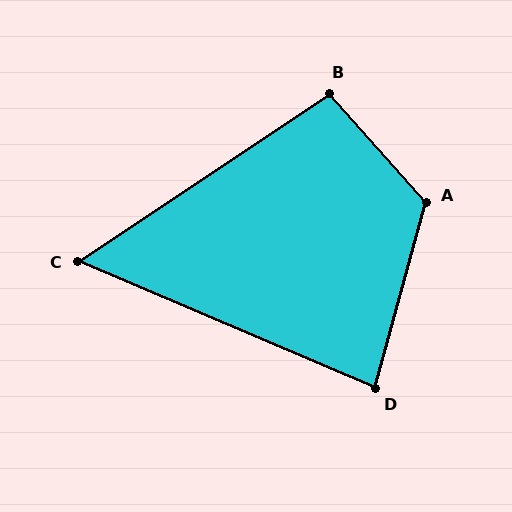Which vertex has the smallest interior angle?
C, at approximately 57 degrees.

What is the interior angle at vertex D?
Approximately 82 degrees (acute).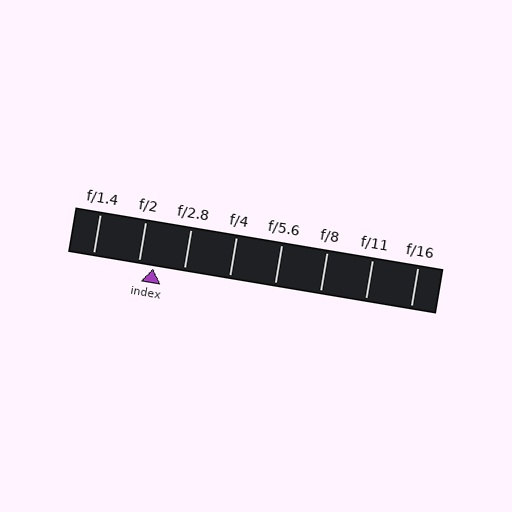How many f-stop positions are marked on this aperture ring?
There are 8 f-stop positions marked.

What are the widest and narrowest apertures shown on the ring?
The widest aperture shown is f/1.4 and the narrowest is f/16.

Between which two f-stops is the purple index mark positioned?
The index mark is between f/2 and f/2.8.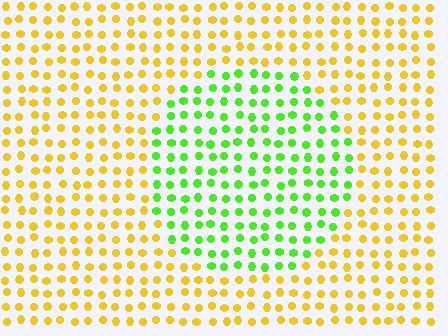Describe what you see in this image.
The image is filled with small yellow elements in a uniform arrangement. A circle-shaped region is visible where the elements are tinted to a slightly different hue, forming a subtle color boundary.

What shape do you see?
I see a circle.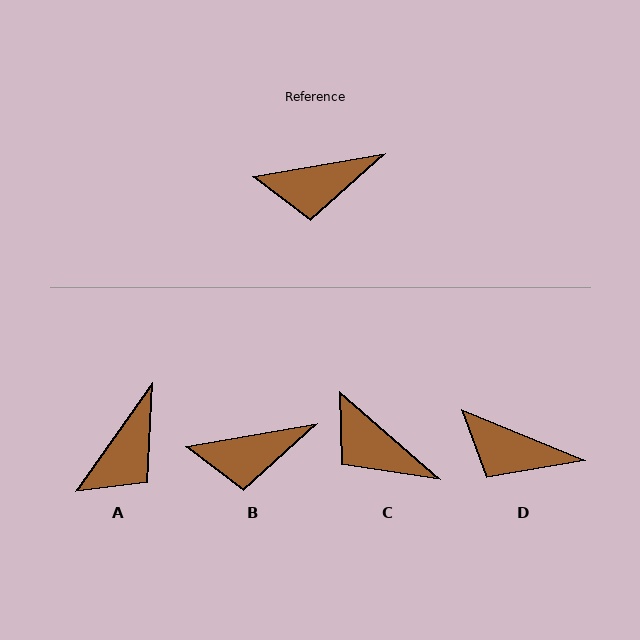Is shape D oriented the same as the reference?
No, it is off by about 32 degrees.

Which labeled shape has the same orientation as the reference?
B.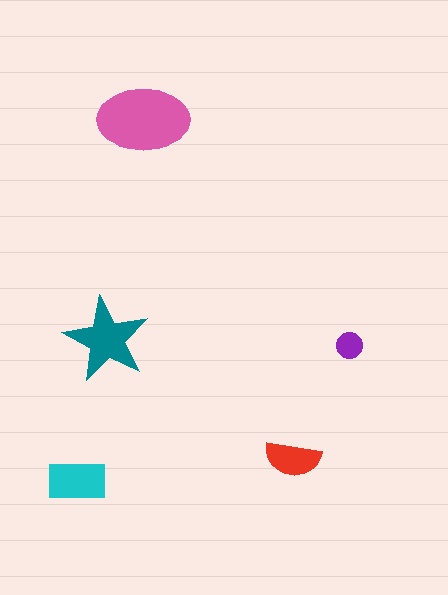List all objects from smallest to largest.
The purple circle, the red semicircle, the cyan rectangle, the teal star, the pink ellipse.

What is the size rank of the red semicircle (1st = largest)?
4th.